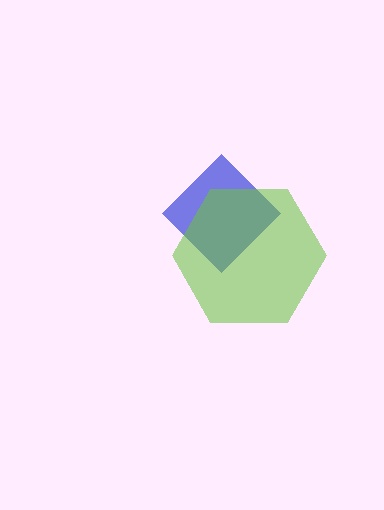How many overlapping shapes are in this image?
There are 2 overlapping shapes in the image.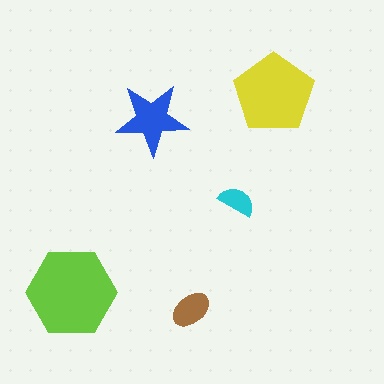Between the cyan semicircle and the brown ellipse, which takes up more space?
The brown ellipse.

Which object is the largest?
The lime hexagon.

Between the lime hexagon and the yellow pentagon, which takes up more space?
The lime hexagon.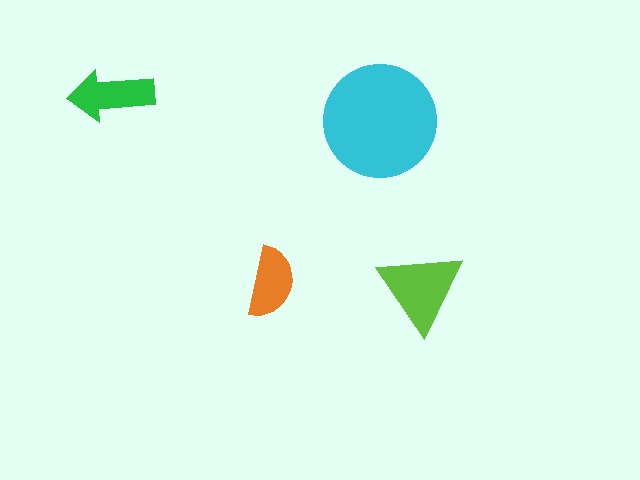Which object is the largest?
The cyan circle.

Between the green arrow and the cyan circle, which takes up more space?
The cyan circle.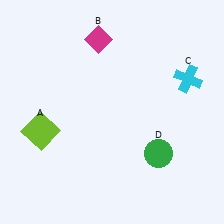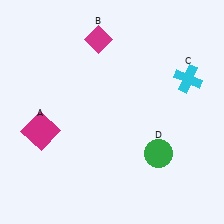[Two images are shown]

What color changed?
The square (A) changed from lime in Image 1 to magenta in Image 2.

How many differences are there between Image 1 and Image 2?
There is 1 difference between the two images.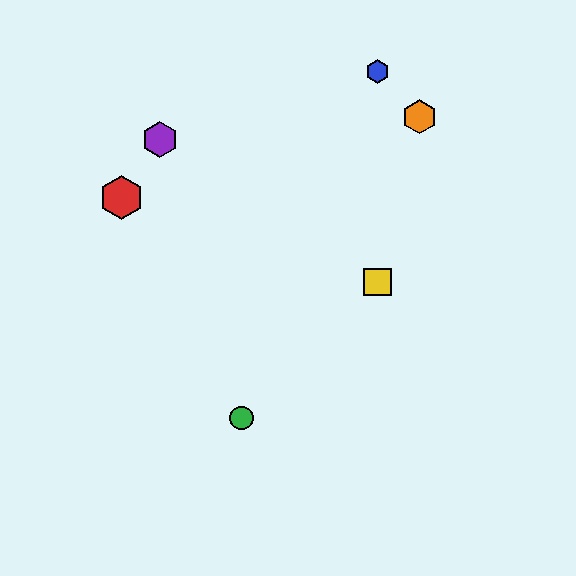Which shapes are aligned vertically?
The blue hexagon, the yellow square are aligned vertically.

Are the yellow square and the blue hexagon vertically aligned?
Yes, both are at x≈378.